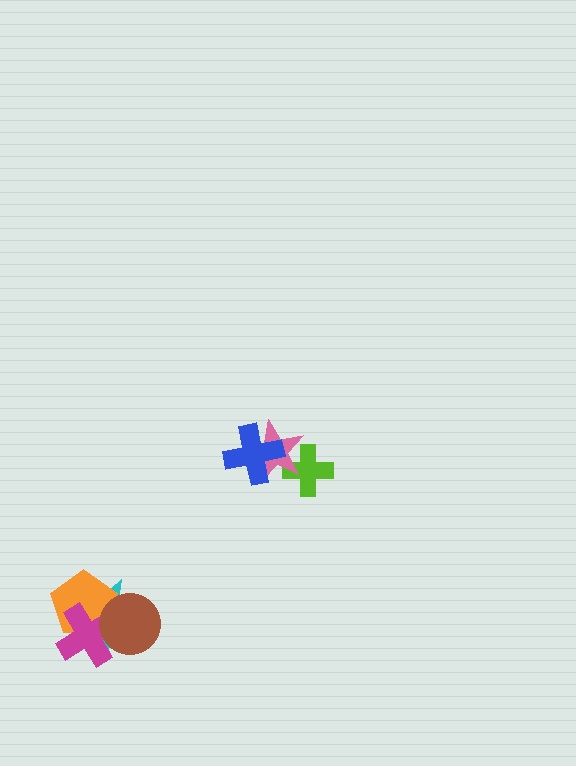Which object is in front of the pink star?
The blue cross is in front of the pink star.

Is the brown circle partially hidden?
No, no other shape covers it.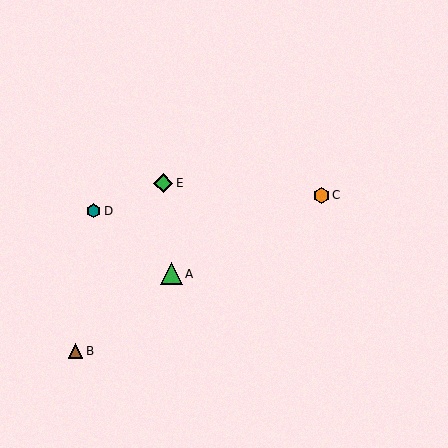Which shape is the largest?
The green triangle (labeled A) is the largest.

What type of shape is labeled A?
Shape A is a green triangle.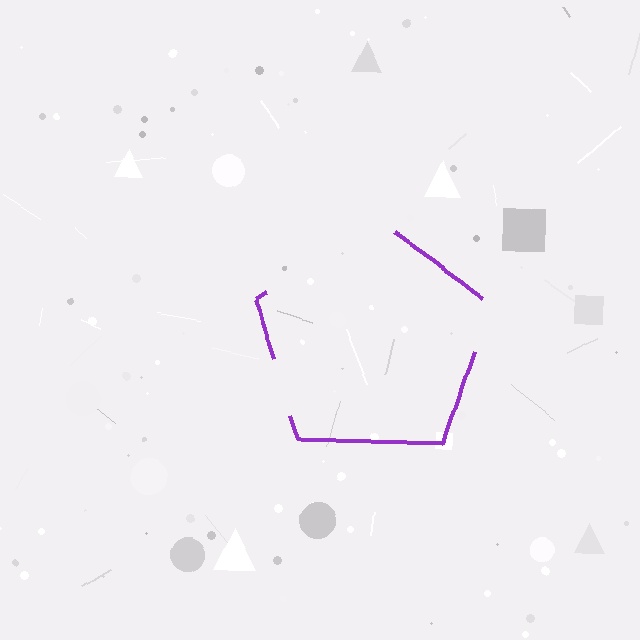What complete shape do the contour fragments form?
The contour fragments form a pentagon.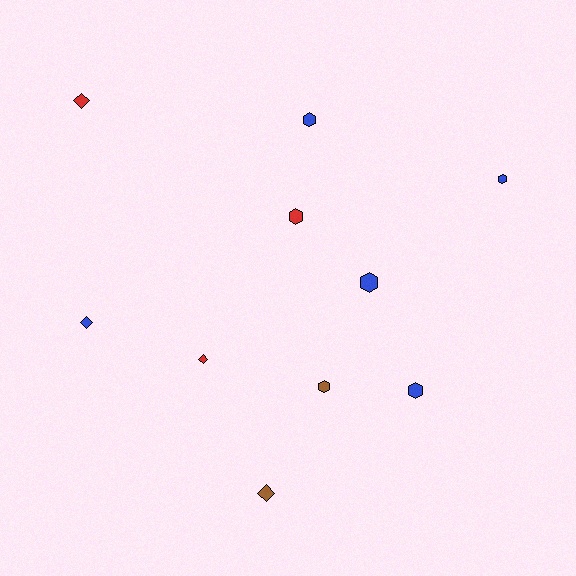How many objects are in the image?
There are 10 objects.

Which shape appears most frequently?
Hexagon, with 6 objects.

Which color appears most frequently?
Blue, with 5 objects.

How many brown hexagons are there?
There is 1 brown hexagon.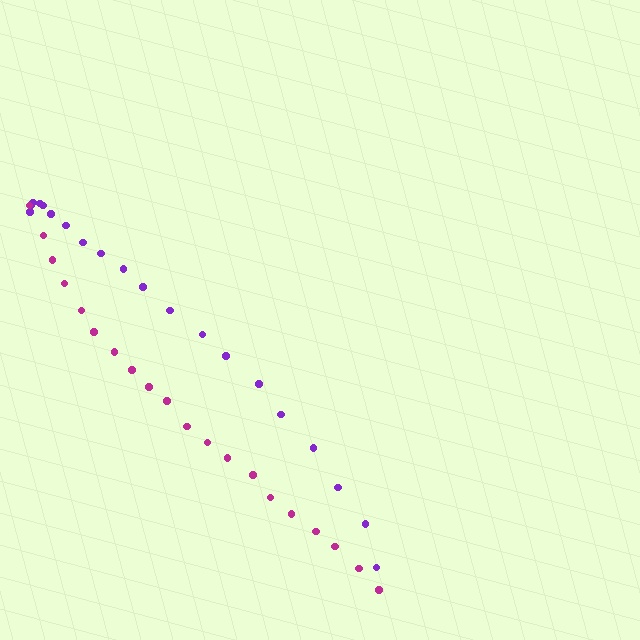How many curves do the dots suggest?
There are 2 distinct paths.